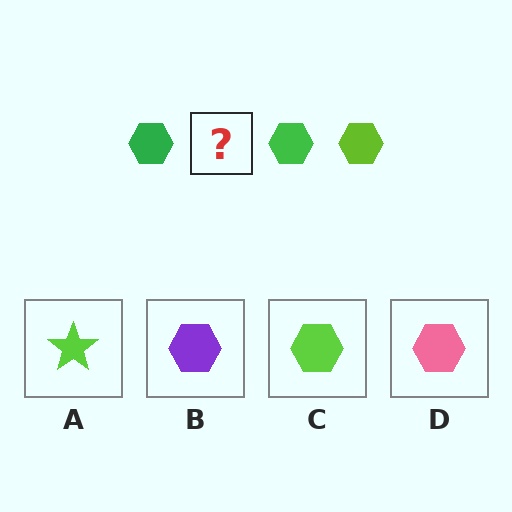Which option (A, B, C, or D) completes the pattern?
C.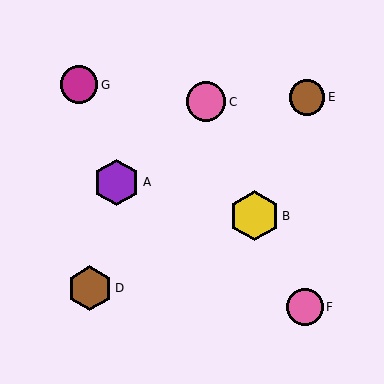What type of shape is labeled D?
Shape D is a brown hexagon.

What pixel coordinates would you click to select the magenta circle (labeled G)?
Click at (79, 85) to select the magenta circle G.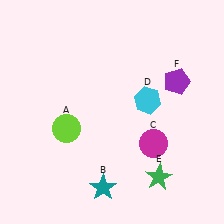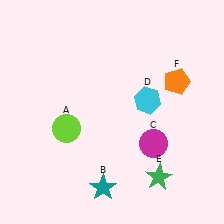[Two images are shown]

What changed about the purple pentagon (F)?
In Image 1, F is purple. In Image 2, it changed to orange.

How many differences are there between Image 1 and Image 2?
There is 1 difference between the two images.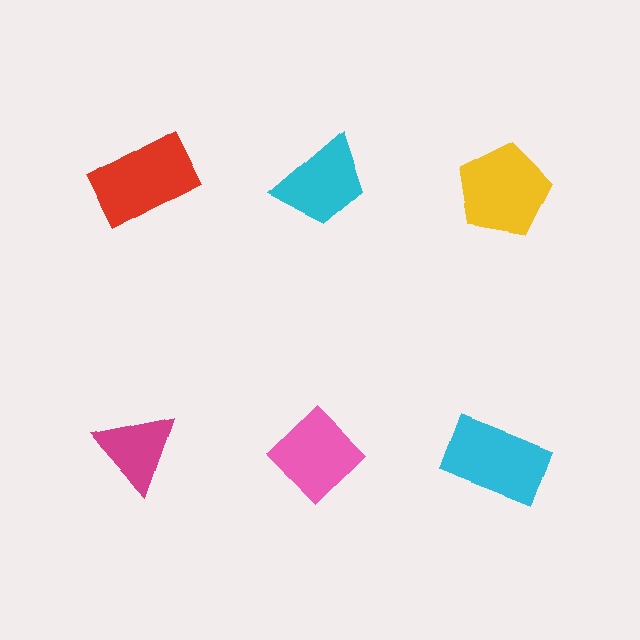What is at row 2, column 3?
A cyan rectangle.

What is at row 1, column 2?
A cyan trapezoid.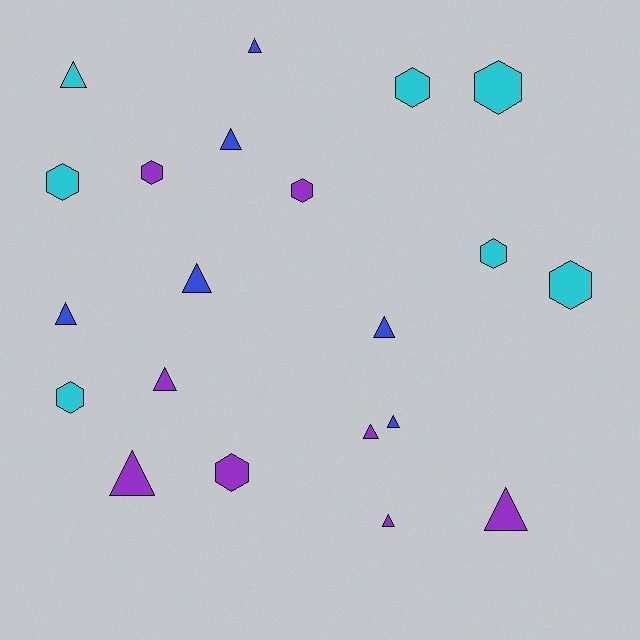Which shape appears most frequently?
Triangle, with 12 objects.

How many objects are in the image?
There are 21 objects.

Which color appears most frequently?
Purple, with 8 objects.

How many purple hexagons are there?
There are 3 purple hexagons.